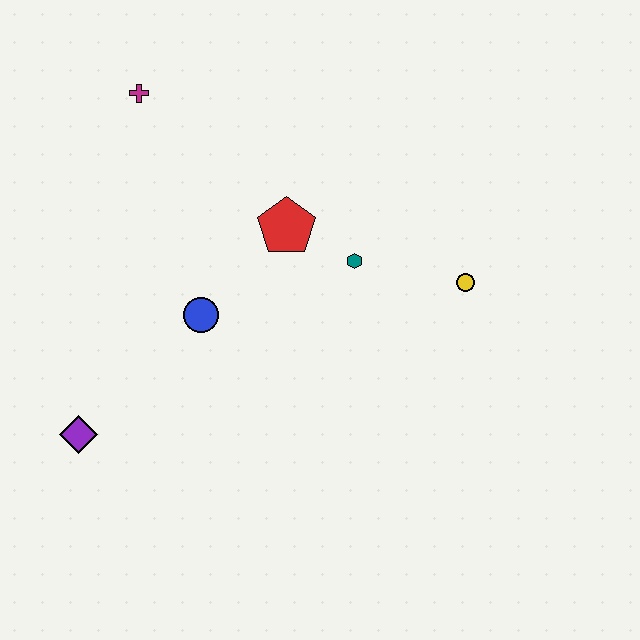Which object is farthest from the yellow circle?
The purple diamond is farthest from the yellow circle.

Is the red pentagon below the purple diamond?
No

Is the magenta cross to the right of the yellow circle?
No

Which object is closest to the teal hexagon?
The red pentagon is closest to the teal hexagon.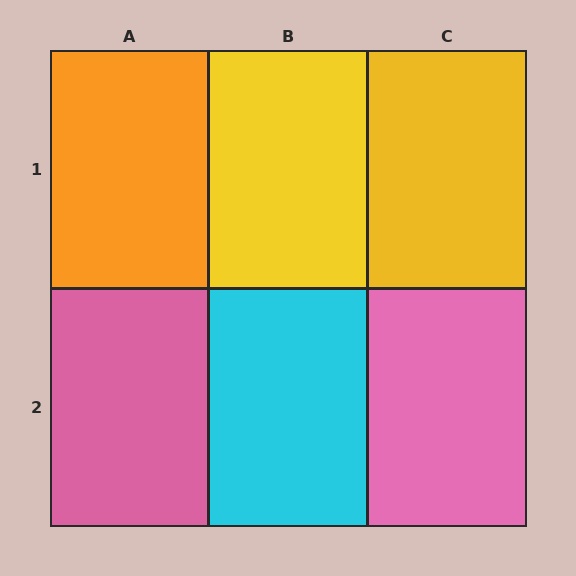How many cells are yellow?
2 cells are yellow.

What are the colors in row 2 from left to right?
Pink, cyan, pink.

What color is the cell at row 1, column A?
Orange.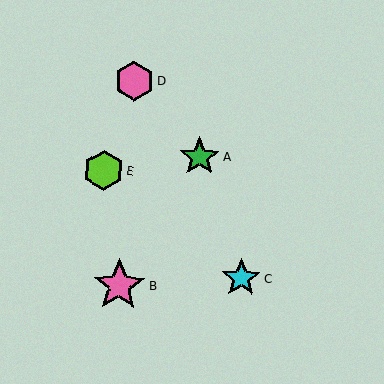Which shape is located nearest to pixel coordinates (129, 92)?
The pink hexagon (labeled D) at (134, 81) is nearest to that location.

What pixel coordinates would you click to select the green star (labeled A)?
Click at (199, 157) to select the green star A.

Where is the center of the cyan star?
The center of the cyan star is at (241, 278).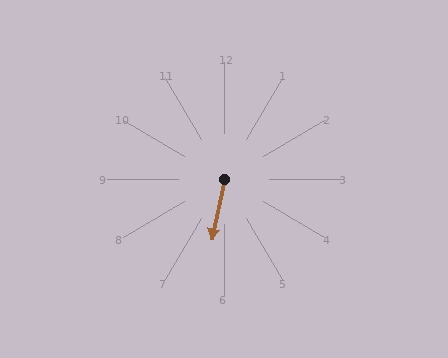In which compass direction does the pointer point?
South.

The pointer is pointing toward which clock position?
Roughly 6 o'clock.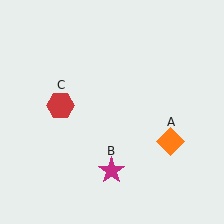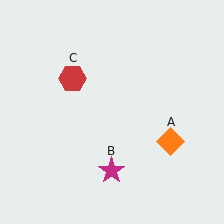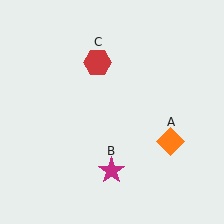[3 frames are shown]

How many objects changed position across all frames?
1 object changed position: red hexagon (object C).